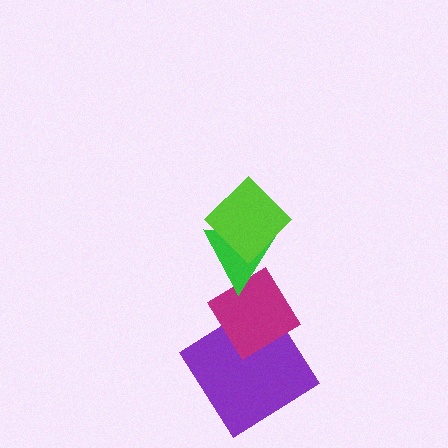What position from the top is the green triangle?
The green triangle is 2nd from the top.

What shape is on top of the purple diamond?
The magenta diamond is on top of the purple diamond.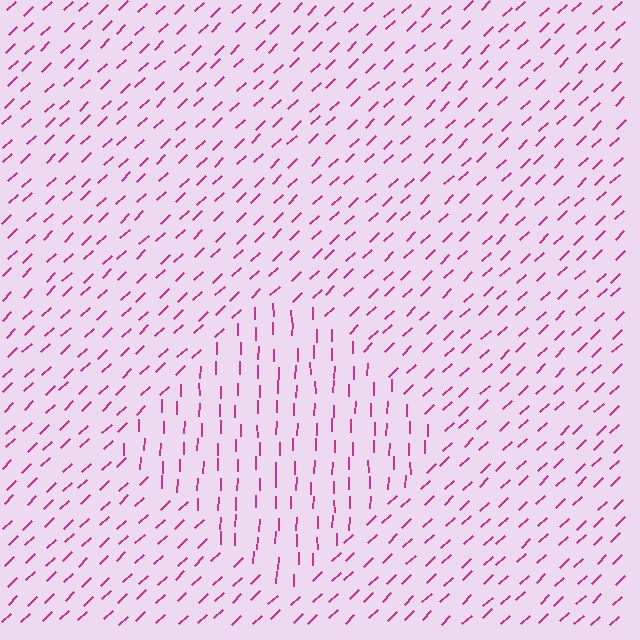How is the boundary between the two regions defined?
The boundary is defined purely by a change in line orientation (approximately 45 degrees difference). All lines are the same color and thickness.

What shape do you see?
I see a diamond.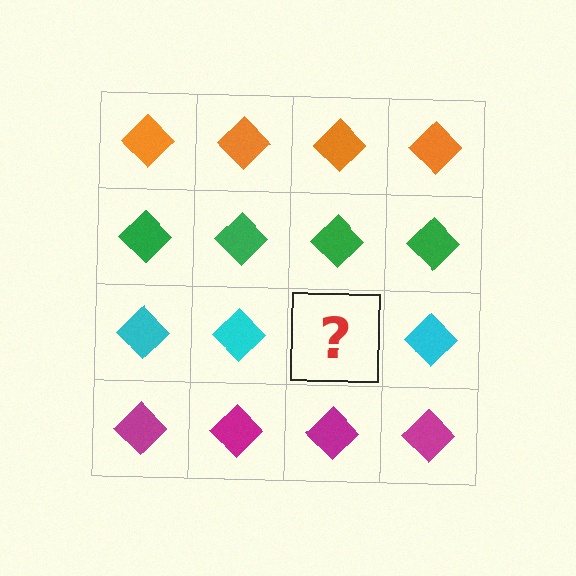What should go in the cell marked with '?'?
The missing cell should contain a cyan diamond.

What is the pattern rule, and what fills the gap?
The rule is that each row has a consistent color. The gap should be filled with a cyan diamond.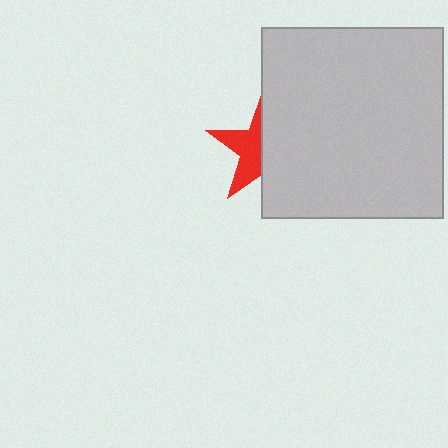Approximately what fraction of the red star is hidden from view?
Roughly 54% of the red star is hidden behind the light gray rectangle.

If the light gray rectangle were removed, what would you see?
You would see the complete red star.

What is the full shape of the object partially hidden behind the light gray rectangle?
The partially hidden object is a red star.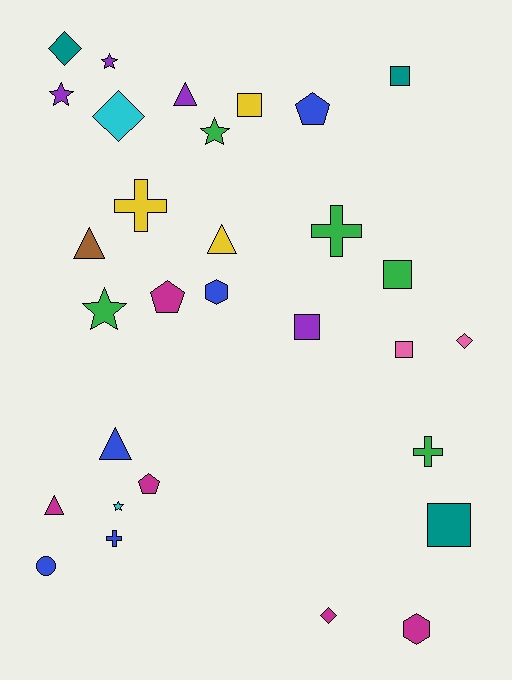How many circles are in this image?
There is 1 circle.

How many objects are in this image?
There are 30 objects.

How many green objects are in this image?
There are 5 green objects.